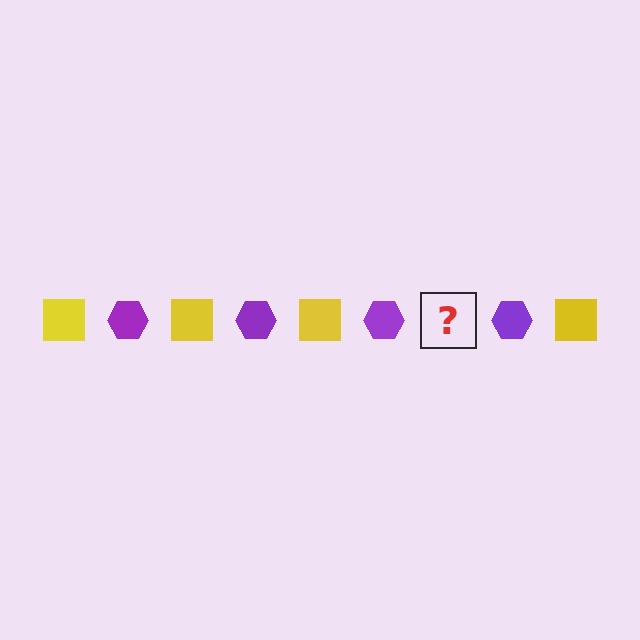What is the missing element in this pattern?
The missing element is a yellow square.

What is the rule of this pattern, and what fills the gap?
The rule is that the pattern alternates between yellow square and purple hexagon. The gap should be filled with a yellow square.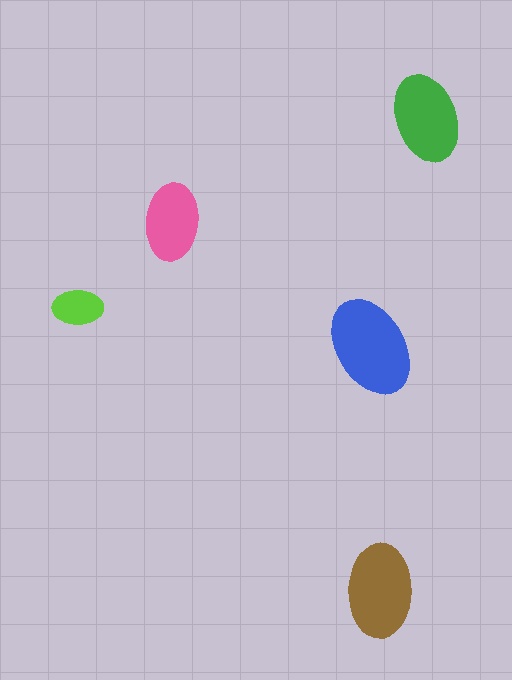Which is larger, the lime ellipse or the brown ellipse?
The brown one.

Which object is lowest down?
The brown ellipse is bottommost.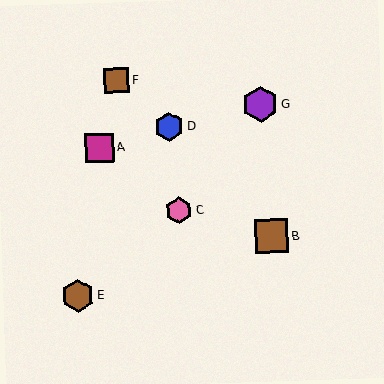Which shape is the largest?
The purple hexagon (labeled G) is the largest.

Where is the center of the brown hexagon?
The center of the brown hexagon is at (78, 296).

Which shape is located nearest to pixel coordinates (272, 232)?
The brown square (labeled B) at (271, 236) is nearest to that location.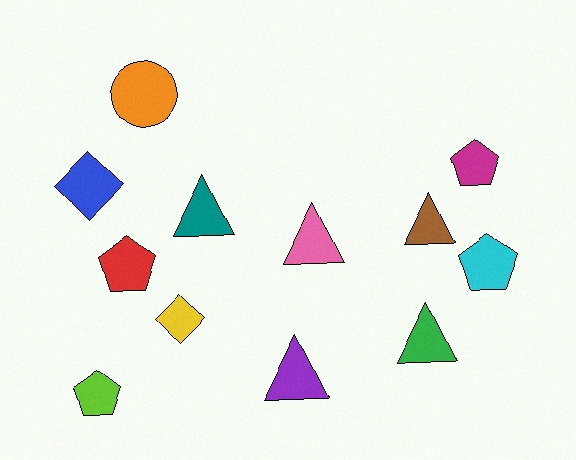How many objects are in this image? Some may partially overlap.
There are 12 objects.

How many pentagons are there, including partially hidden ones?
There are 4 pentagons.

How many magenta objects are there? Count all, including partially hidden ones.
There is 1 magenta object.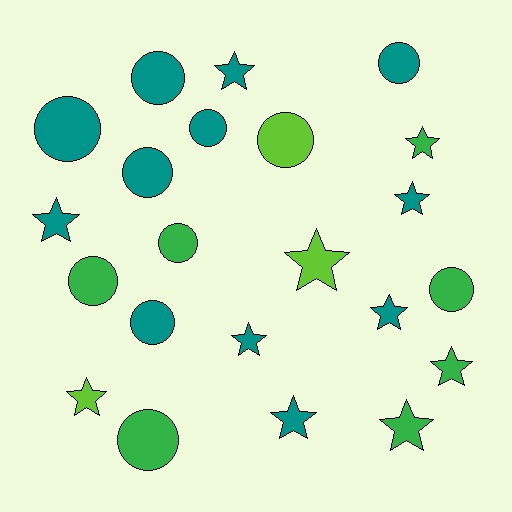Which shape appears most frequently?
Circle, with 11 objects.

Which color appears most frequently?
Teal, with 12 objects.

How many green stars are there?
There are 3 green stars.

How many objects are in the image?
There are 22 objects.